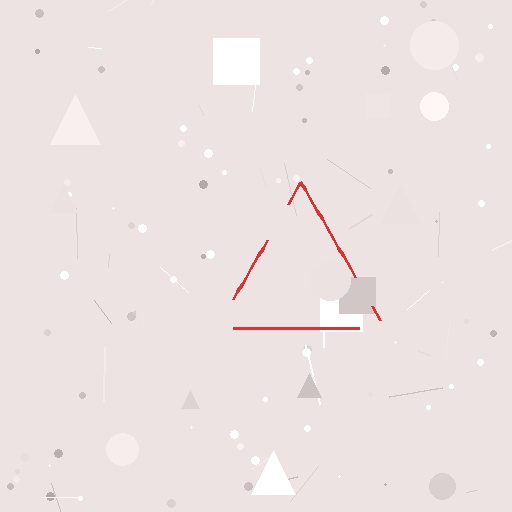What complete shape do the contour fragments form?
The contour fragments form a triangle.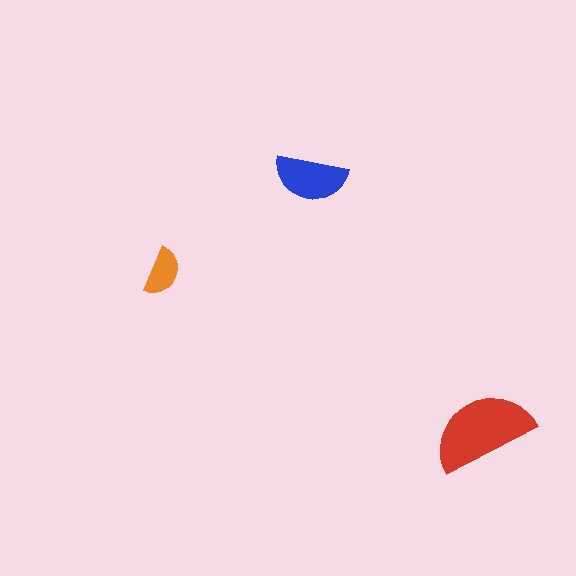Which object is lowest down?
The red semicircle is bottommost.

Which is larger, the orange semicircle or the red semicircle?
The red one.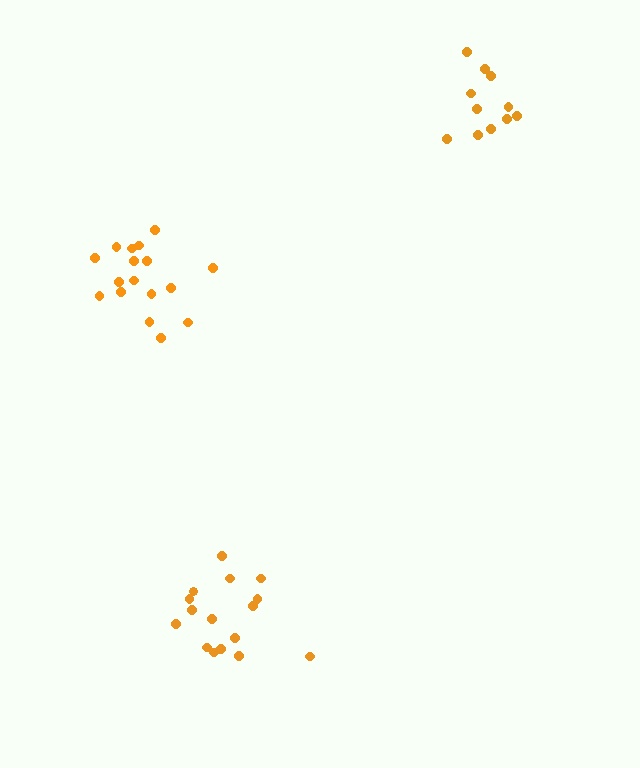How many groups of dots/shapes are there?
There are 3 groups.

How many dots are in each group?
Group 1: 17 dots, Group 2: 12 dots, Group 3: 16 dots (45 total).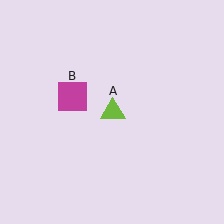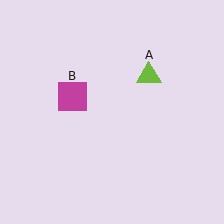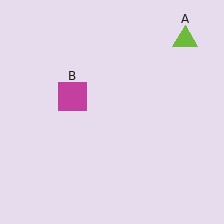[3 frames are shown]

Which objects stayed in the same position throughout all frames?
Magenta square (object B) remained stationary.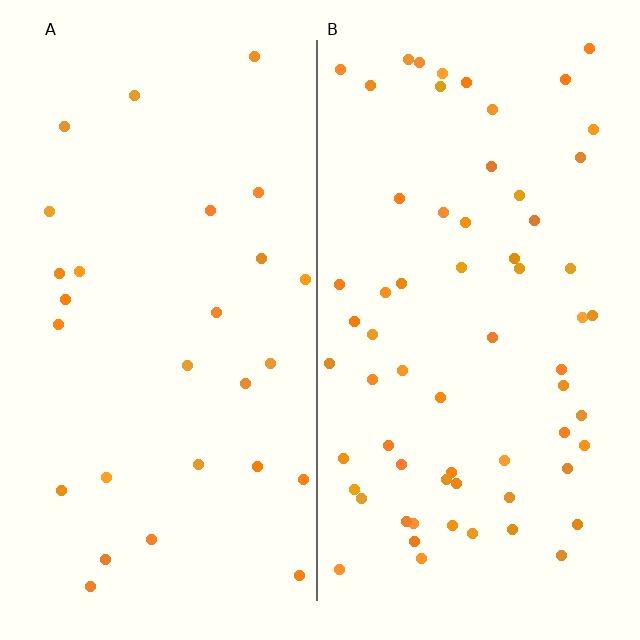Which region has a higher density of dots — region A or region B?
B (the right).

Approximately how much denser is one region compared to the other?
Approximately 2.3× — region B over region A.